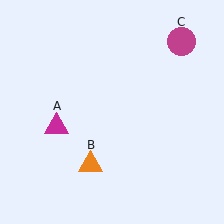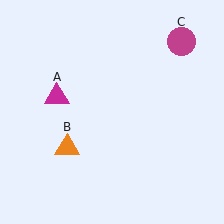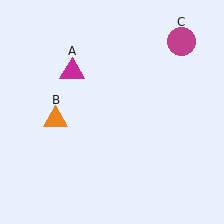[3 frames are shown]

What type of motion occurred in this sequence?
The magenta triangle (object A), orange triangle (object B) rotated clockwise around the center of the scene.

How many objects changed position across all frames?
2 objects changed position: magenta triangle (object A), orange triangle (object B).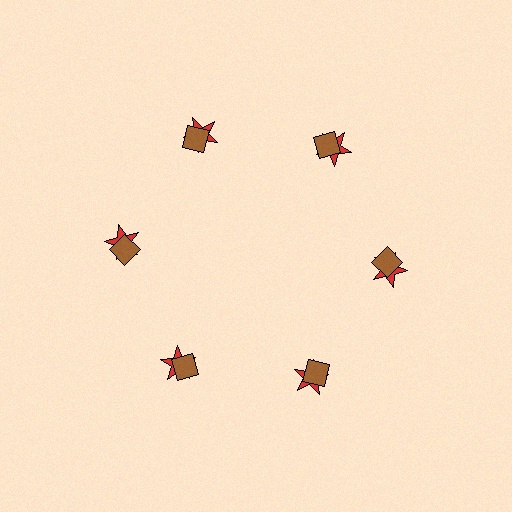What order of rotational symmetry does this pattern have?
This pattern has 6-fold rotational symmetry.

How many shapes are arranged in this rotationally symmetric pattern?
There are 12 shapes, arranged in 6 groups of 2.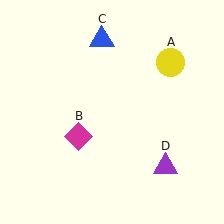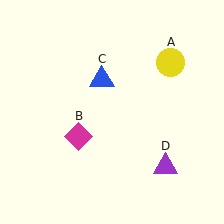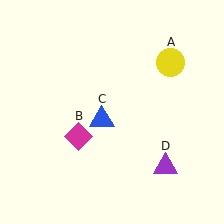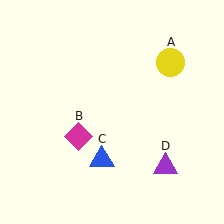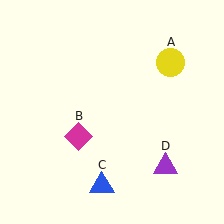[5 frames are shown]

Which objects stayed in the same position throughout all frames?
Yellow circle (object A) and magenta diamond (object B) and purple triangle (object D) remained stationary.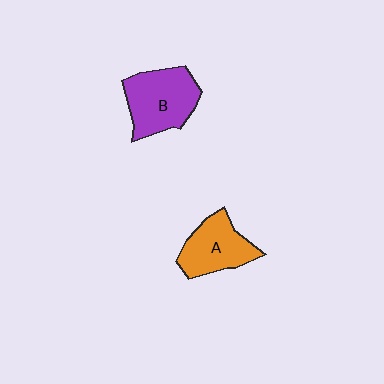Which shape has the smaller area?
Shape A (orange).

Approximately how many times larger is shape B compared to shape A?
Approximately 1.2 times.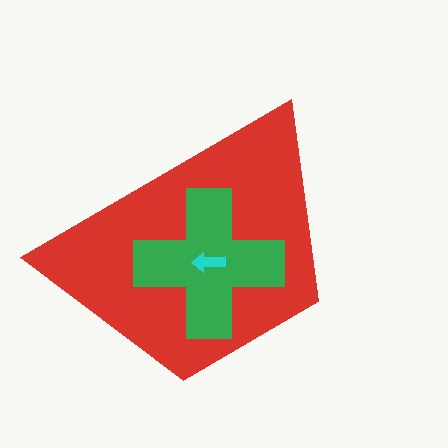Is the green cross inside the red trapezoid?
Yes.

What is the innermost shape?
The cyan arrow.